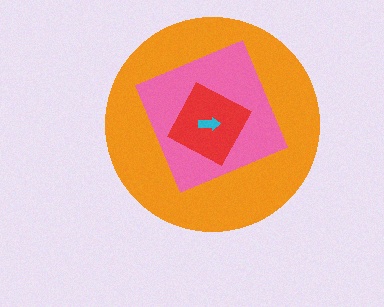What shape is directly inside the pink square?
The red diamond.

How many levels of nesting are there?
4.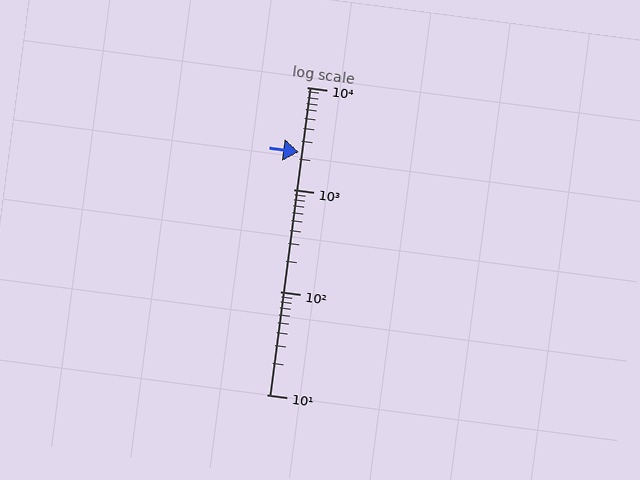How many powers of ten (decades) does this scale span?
The scale spans 3 decades, from 10 to 10000.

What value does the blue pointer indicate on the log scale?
The pointer indicates approximately 2300.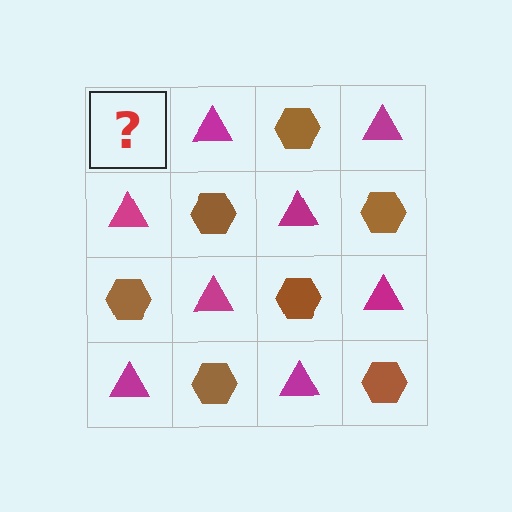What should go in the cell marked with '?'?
The missing cell should contain a brown hexagon.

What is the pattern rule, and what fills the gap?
The rule is that it alternates brown hexagon and magenta triangle in a checkerboard pattern. The gap should be filled with a brown hexagon.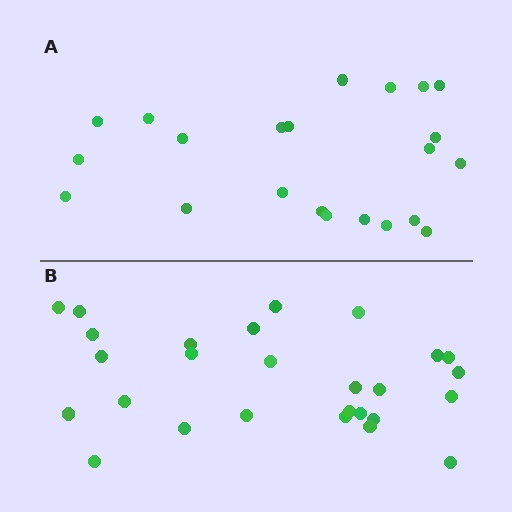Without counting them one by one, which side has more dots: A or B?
Region B (the bottom region) has more dots.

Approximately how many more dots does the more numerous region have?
Region B has about 5 more dots than region A.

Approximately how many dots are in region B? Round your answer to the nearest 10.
About 30 dots. (The exact count is 27, which rounds to 30.)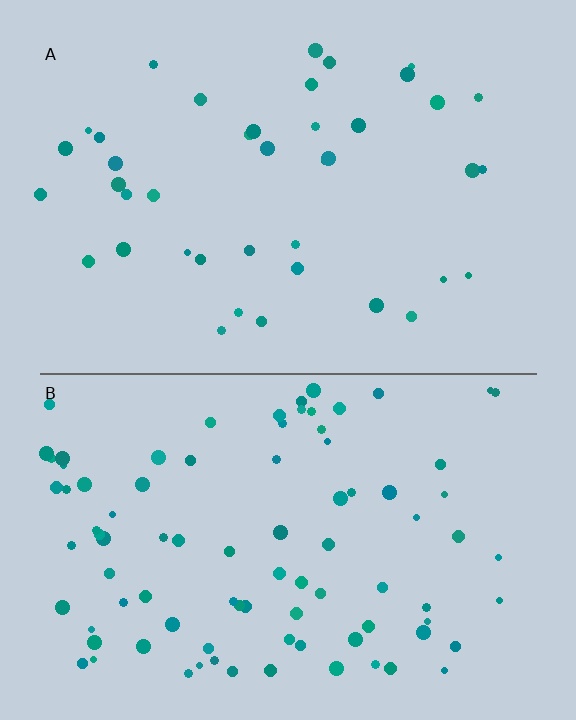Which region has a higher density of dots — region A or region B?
B (the bottom).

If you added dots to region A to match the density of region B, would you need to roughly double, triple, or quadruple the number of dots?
Approximately double.